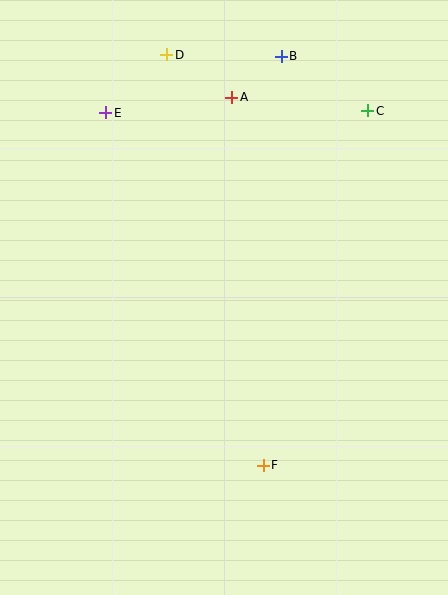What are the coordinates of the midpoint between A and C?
The midpoint between A and C is at (300, 104).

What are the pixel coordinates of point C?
Point C is at (368, 111).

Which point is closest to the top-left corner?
Point E is closest to the top-left corner.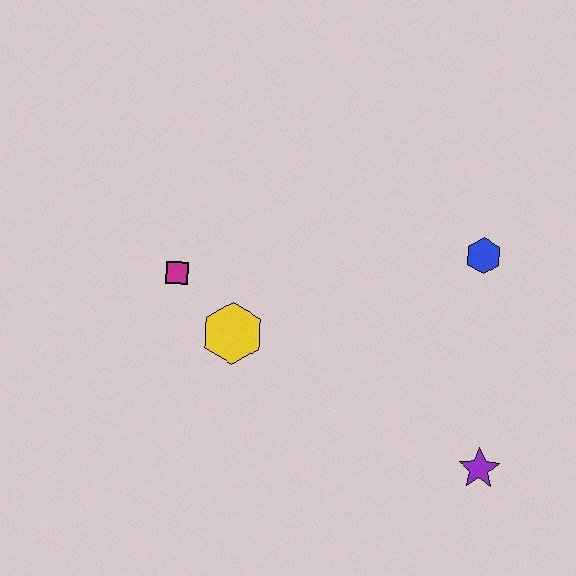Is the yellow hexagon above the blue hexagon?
No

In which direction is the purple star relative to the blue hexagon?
The purple star is below the blue hexagon.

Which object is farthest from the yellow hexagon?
The purple star is farthest from the yellow hexagon.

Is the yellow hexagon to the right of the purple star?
No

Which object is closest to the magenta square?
The yellow hexagon is closest to the magenta square.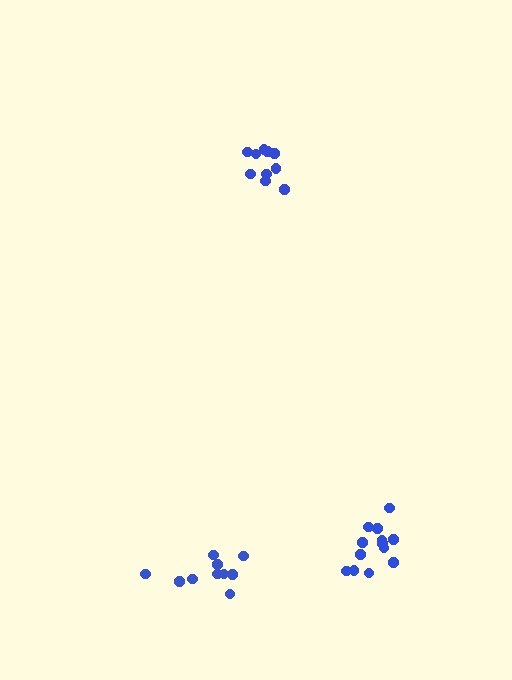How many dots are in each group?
Group 1: 13 dots, Group 2: 10 dots, Group 3: 10 dots (33 total).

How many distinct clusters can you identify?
There are 3 distinct clusters.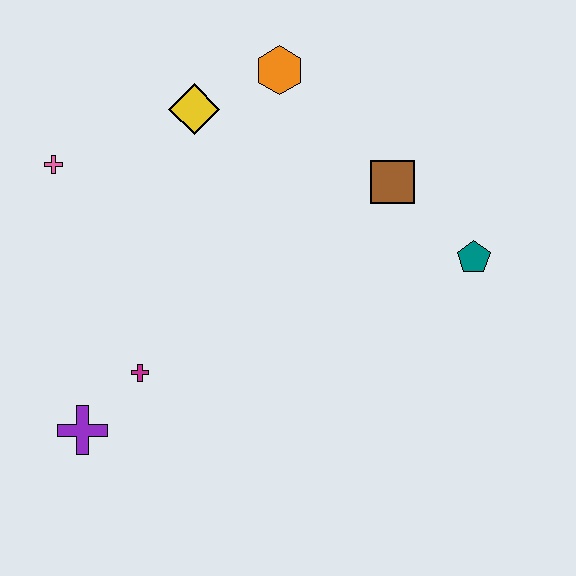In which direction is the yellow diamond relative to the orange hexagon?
The yellow diamond is to the left of the orange hexagon.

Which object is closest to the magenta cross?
The purple cross is closest to the magenta cross.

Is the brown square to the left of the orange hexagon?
No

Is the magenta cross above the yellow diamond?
No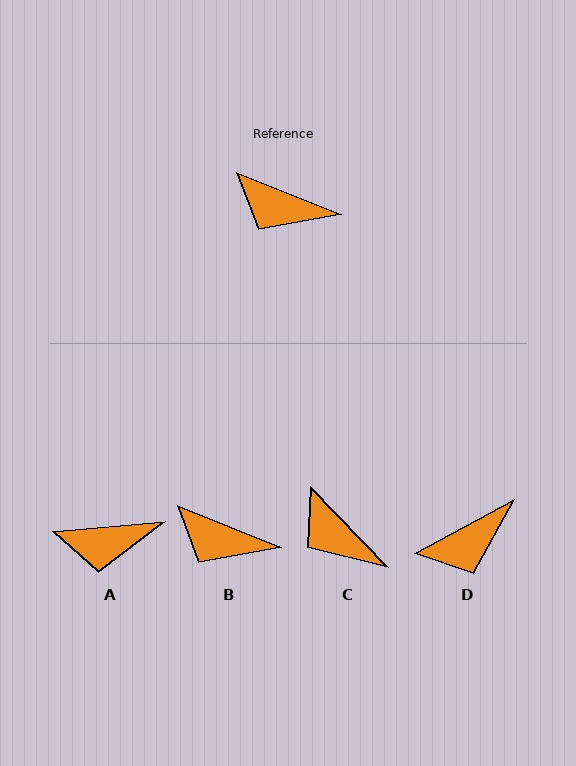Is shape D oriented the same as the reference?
No, it is off by about 51 degrees.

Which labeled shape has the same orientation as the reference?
B.